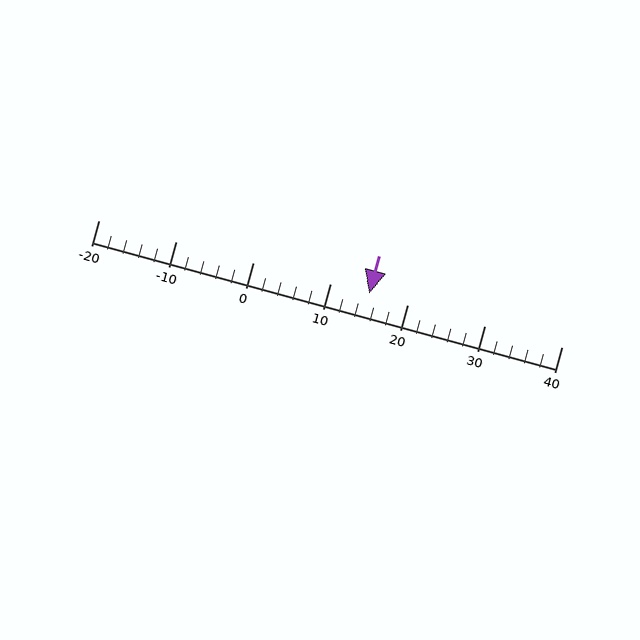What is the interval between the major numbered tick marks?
The major tick marks are spaced 10 units apart.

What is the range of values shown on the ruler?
The ruler shows values from -20 to 40.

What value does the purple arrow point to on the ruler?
The purple arrow points to approximately 15.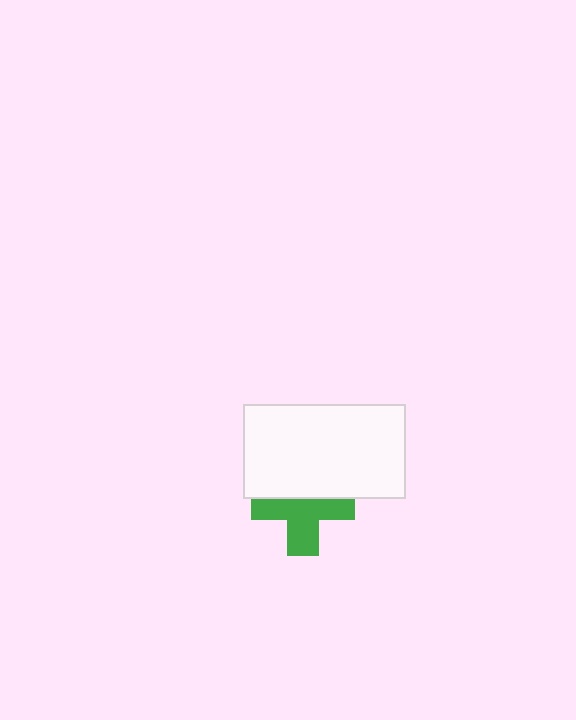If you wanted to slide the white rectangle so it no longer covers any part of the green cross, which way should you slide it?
Slide it up — that is the most direct way to separate the two shapes.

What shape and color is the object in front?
The object in front is a white rectangle.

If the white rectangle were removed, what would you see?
You would see the complete green cross.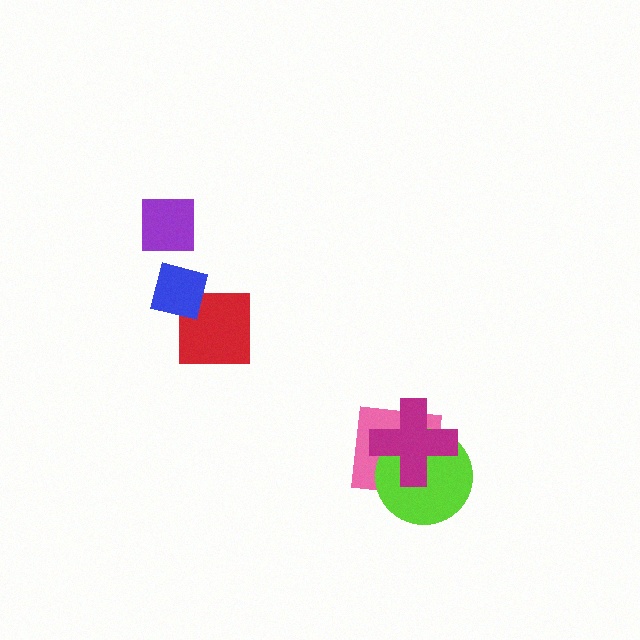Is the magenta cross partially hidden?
No, no other shape covers it.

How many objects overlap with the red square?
1 object overlaps with the red square.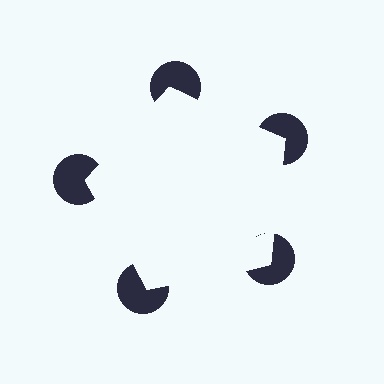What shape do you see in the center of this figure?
An illusory pentagon — its edges are inferred from the aligned wedge cuts in the pac-man discs, not physically drawn.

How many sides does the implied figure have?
5 sides.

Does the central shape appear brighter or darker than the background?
It typically appears slightly brighter than the background, even though no actual brightness change is drawn.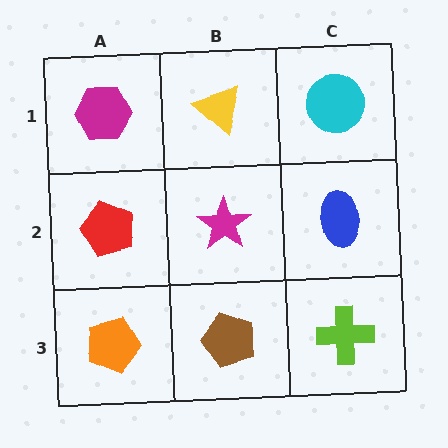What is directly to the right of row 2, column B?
A blue ellipse.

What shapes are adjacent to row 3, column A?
A red pentagon (row 2, column A), a brown pentagon (row 3, column B).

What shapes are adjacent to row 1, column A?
A red pentagon (row 2, column A), a yellow triangle (row 1, column B).